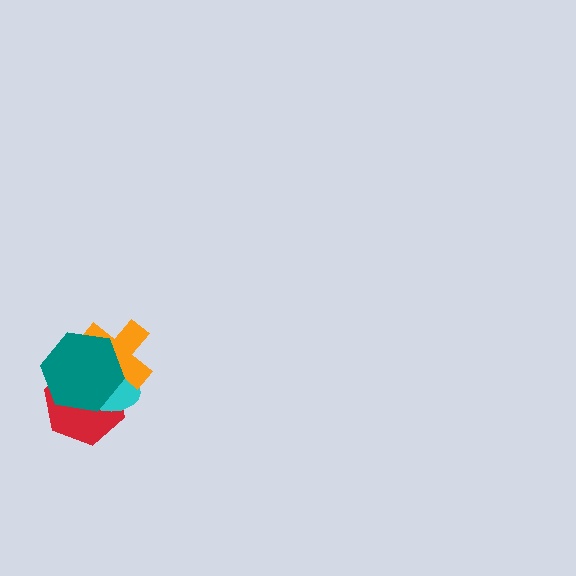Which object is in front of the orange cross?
The teal hexagon is in front of the orange cross.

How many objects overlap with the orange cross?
3 objects overlap with the orange cross.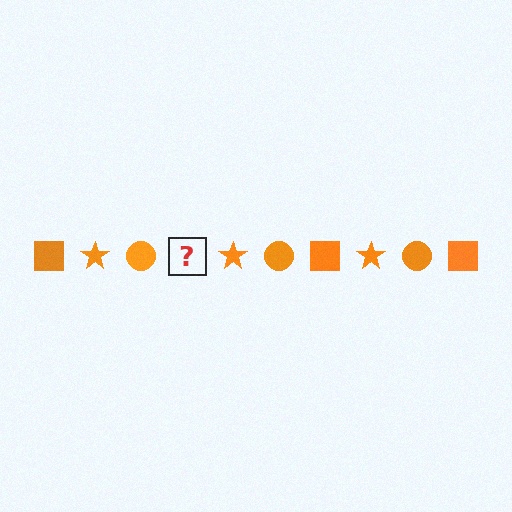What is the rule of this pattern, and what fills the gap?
The rule is that the pattern cycles through square, star, circle shapes in orange. The gap should be filled with an orange square.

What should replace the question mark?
The question mark should be replaced with an orange square.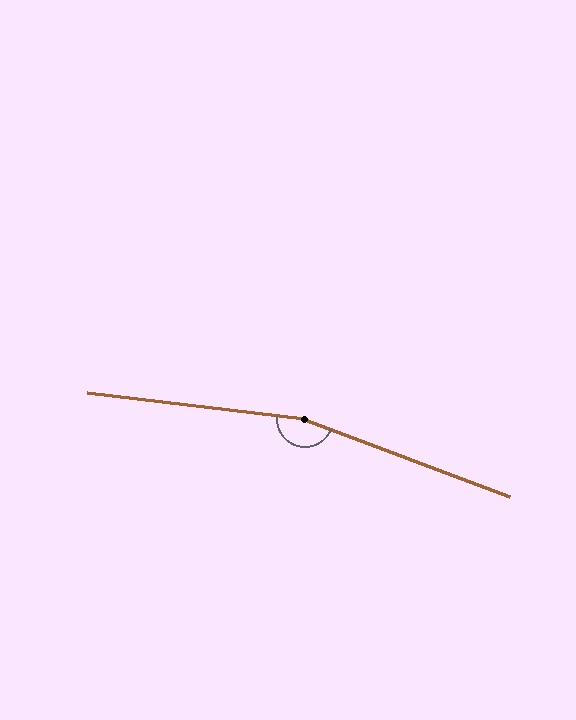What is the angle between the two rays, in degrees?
Approximately 166 degrees.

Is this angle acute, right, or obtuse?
It is obtuse.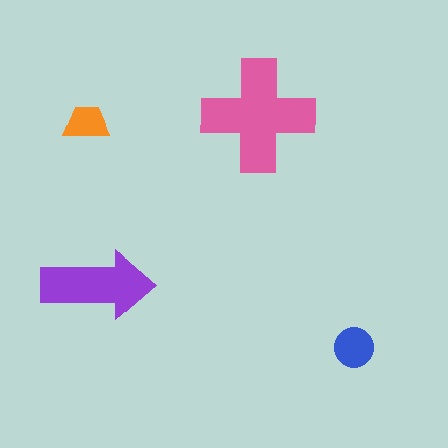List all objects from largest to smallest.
The pink cross, the purple arrow, the blue circle, the orange trapezoid.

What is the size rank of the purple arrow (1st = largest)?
2nd.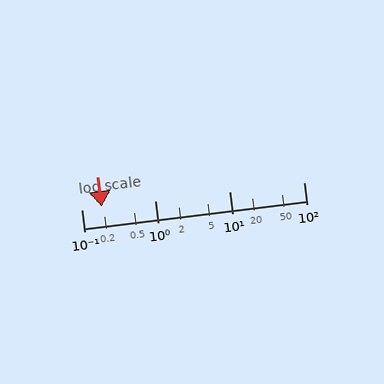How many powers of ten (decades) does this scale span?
The scale spans 3 decades, from 0.1 to 100.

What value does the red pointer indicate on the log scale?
The pointer indicates approximately 0.19.